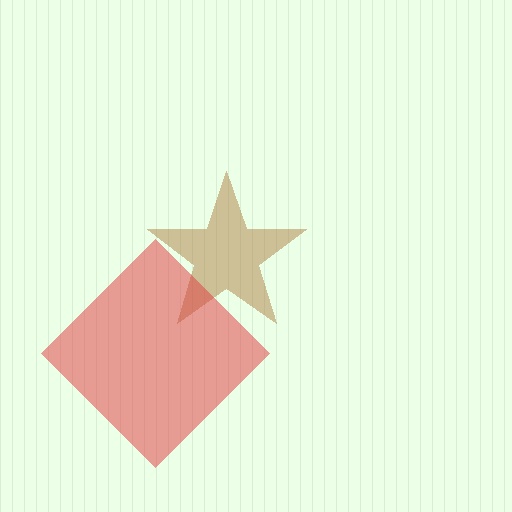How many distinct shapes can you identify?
There are 2 distinct shapes: a brown star, a red diamond.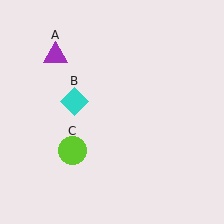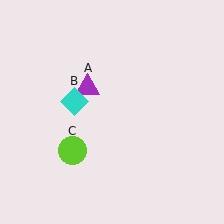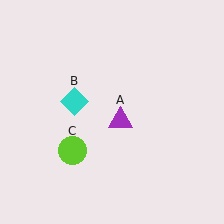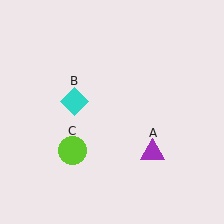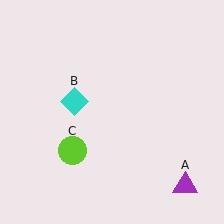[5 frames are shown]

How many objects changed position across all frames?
1 object changed position: purple triangle (object A).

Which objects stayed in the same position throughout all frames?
Cyan diamond (object B) and lime circle (object C) remained stationary.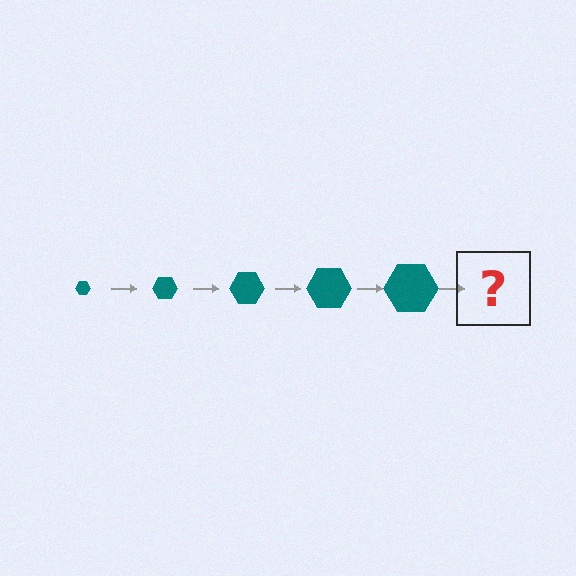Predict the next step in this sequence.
The next step is a teal hexagon, larger than the previous one.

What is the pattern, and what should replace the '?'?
The pattern is that the hexagon gets progressively larger each step. The '?' should be a teal hexagon, larger than the previous one.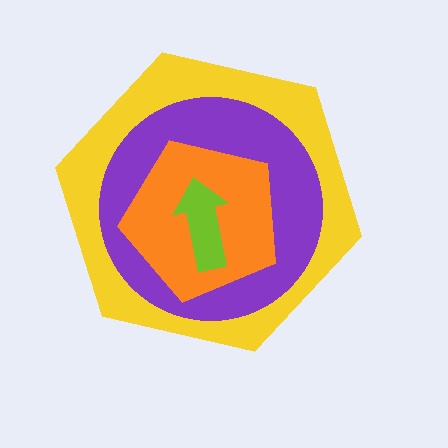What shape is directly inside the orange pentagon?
The lime arrow.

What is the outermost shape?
The yellow hexagon.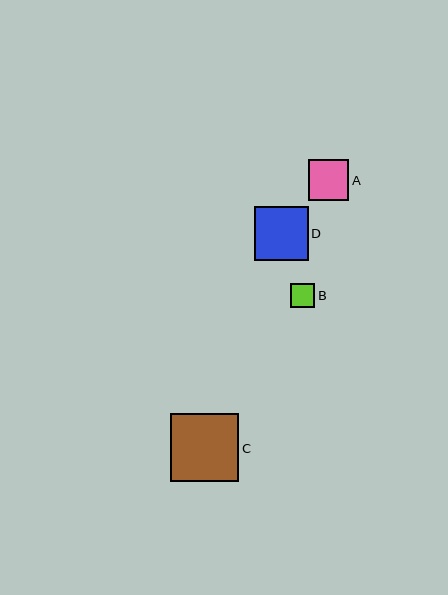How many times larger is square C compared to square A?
Square C is approximately 1.7 times the size of square A.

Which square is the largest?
Square C is the largest with a size of approximately 69 pixels.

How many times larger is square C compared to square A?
Square C is approximately 1.7 times the size of square A.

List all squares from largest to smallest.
From largest to smallest: C, D, A, B.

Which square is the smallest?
Square B is the smallest with a size of approximately 24 pixels.